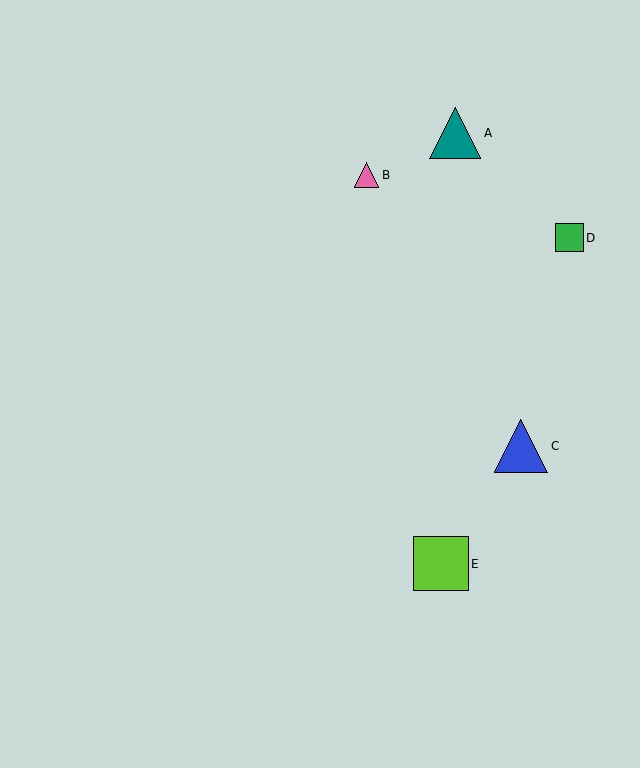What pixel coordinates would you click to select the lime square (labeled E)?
Click at (441, 564) to select the lime square E.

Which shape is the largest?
The lime square (labeled E) is the largest.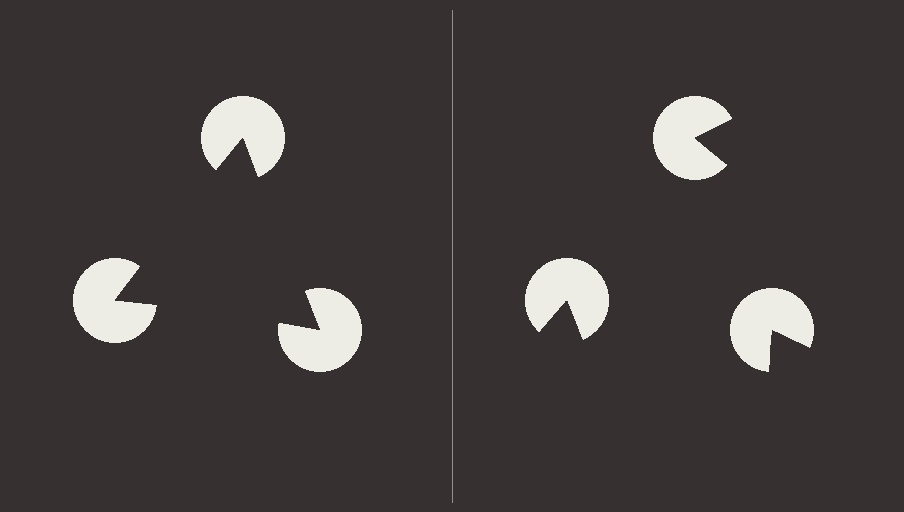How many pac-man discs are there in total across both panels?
6 — 3 on each side.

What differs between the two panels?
The pac-man discs are positioned identically on both sides; only the wedge orientations differ. On the left they align to a triangle; on the right they are misaligned.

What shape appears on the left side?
An illusory triangle.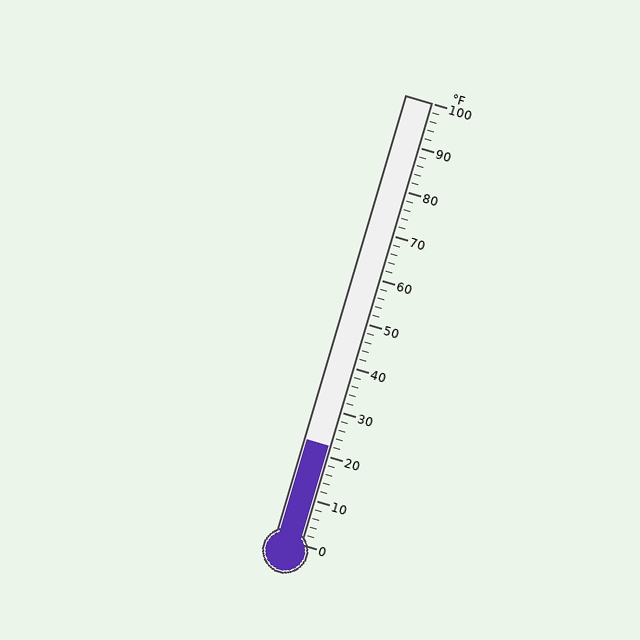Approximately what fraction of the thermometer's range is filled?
The thermometer is filled to approximately 20% of its range.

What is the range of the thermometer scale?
The thermometer scale ranges from 0°F to 100°F.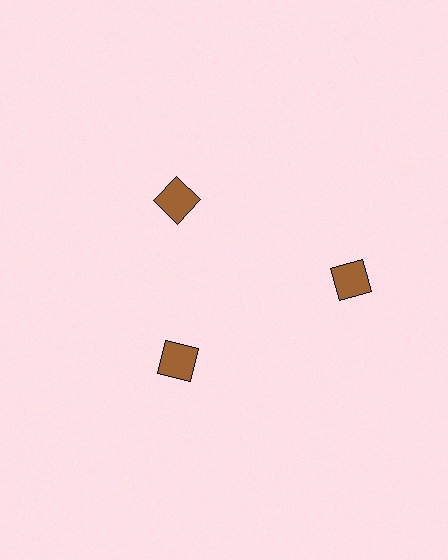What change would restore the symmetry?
The symmetry would be restored by moving it inward, back onto the ring so that all 3 diamonds sit at equal angles and equal distance from the center.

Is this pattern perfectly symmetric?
No. The 3 brown diamonds are arranged in a ring, but one element near the 3 o'clock position is pushed outward from the center, breaking the 3-fold rotational symmetry.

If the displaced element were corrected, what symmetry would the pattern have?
It would have 3-fold rotational symmetry — the pattern would map onto itself every 120 degrees.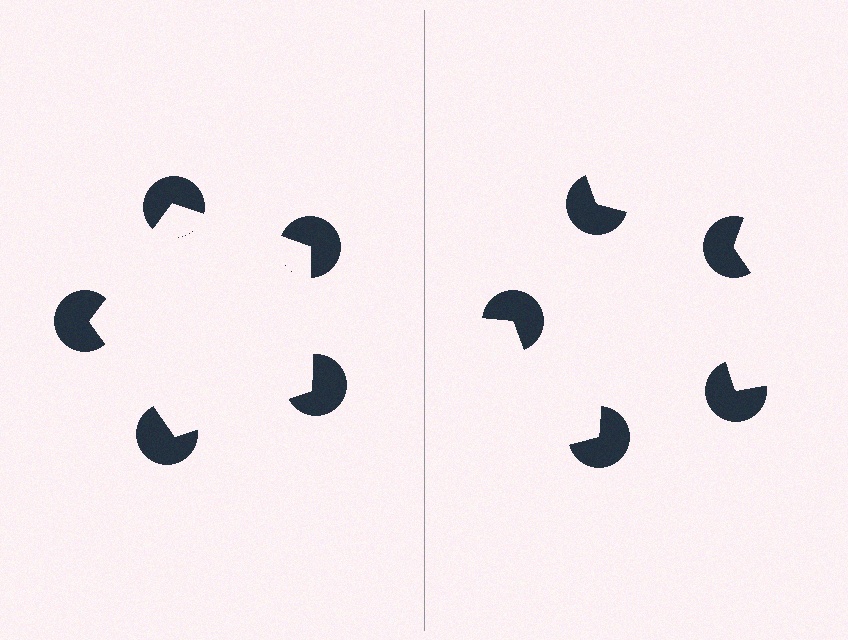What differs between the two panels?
The pac-man discs are positioned identically on both sides; only the wedge orientations differ. On the left they align to a pentagon; on the right they are misaligned.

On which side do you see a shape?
An illusory pentagon appears on the left side. On the right side the wedge cuts are rotated, so no coherent shape forms.